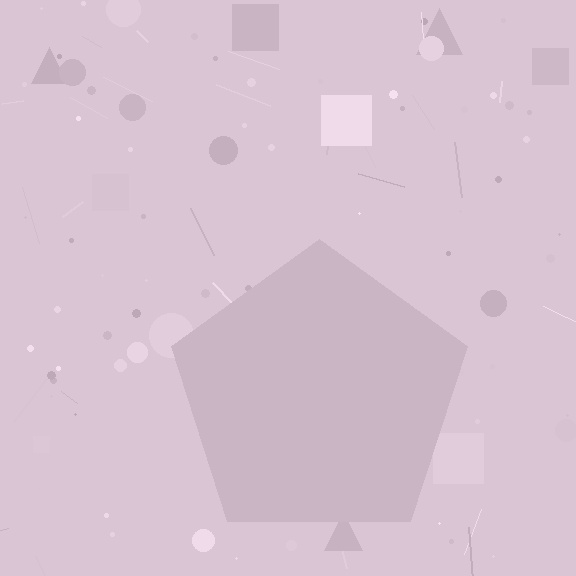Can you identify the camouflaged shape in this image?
The camouflaged shape is a pentagon.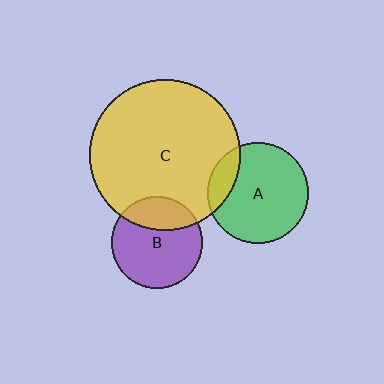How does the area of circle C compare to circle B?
Approximately 2.7 times.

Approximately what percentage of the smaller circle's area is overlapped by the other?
Approximately 15%.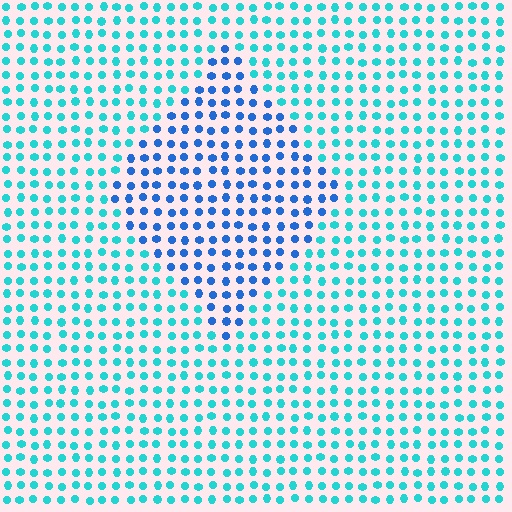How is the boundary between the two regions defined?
The boundary is defined purely by a slight shift in hue (about 37 degrees). Spacing, size, and orientation are identical on both sides.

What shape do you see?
I see a diamond.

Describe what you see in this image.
The image is filled with small cyan elements in a uniform arrangement. A diamond-shaped region is visible where the elements are tinted to a slightly different hue, forming a subtle color boundary.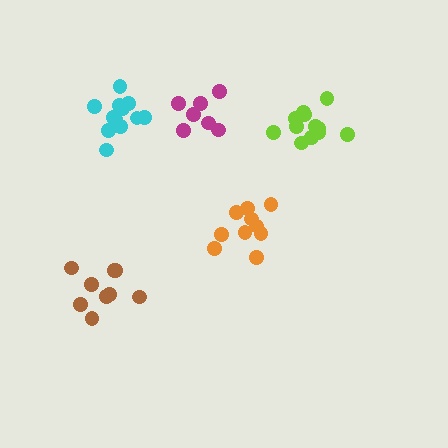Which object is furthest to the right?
The lime cluster is rightmost.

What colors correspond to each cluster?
The clusters are colored: brown, magenta, orange, lime, cyan.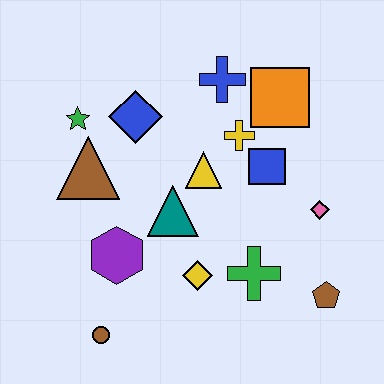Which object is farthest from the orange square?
The brown circle is farthest from the orange square.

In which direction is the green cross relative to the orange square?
The green cross is below the orange square.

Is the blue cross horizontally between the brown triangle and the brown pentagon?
Yes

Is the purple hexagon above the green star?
No